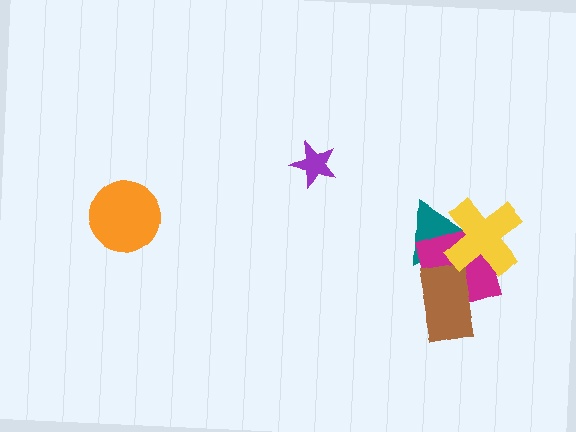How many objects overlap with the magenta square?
3 objects overlap with the magenta square.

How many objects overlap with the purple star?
0 objects overlap with the purple star.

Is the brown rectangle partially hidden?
No, no other shape covers it.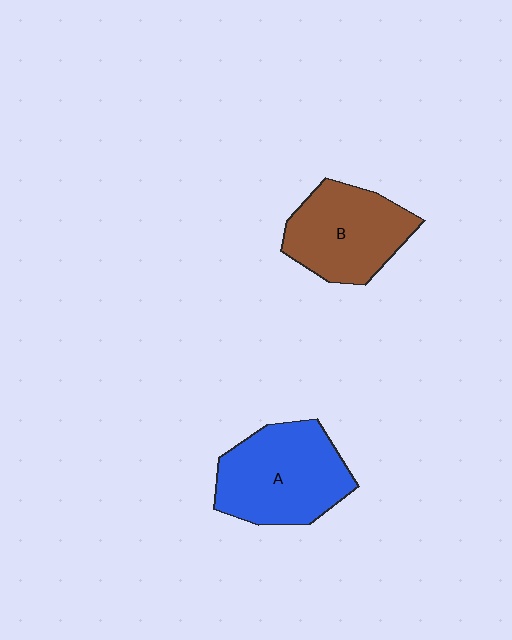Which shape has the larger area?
Shape A (blue).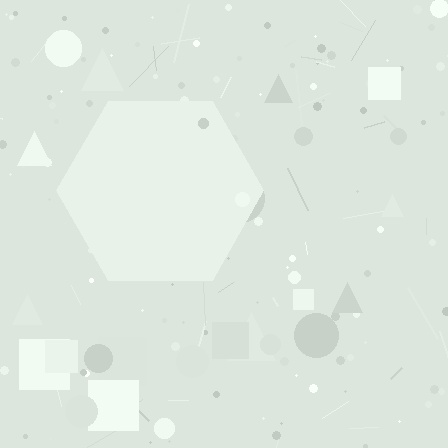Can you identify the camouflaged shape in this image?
The camouflaged shape is a hexagon.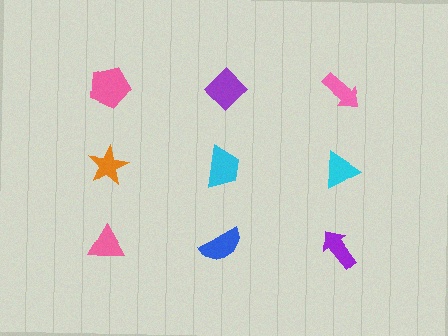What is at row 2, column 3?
A cyan triangle.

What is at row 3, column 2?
A blue semicircle.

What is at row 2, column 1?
An orange star.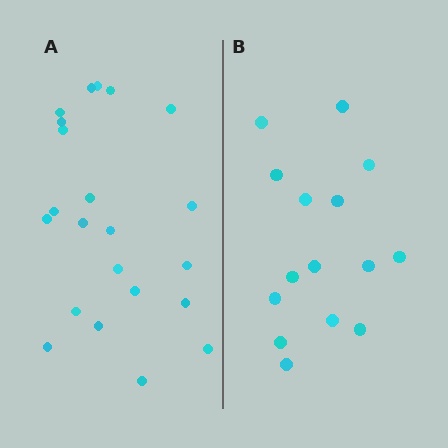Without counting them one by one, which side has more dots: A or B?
Region A (the left region) has more dots.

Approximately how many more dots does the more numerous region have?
Region A has roughly 8 or so more dots than region B.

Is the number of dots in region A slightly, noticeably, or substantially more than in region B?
Region A has substantially more. The ratio is roughly 1.5 to 1.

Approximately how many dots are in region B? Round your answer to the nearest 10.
About 20 dots. (The exact count is 15, which rounds to 20.)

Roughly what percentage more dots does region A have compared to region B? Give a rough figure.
About 45% more.